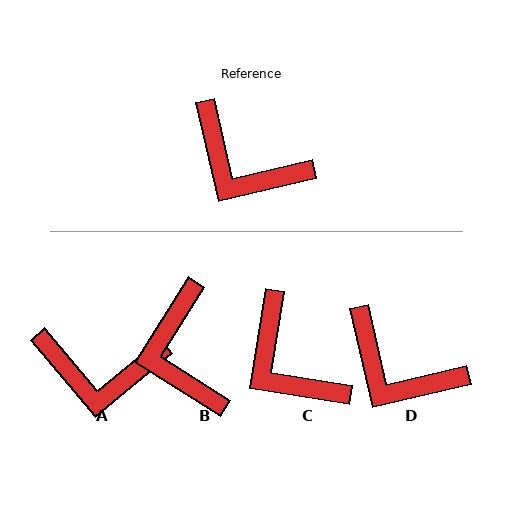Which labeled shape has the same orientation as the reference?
D.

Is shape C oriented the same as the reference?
No, it is off by about 22 degrees.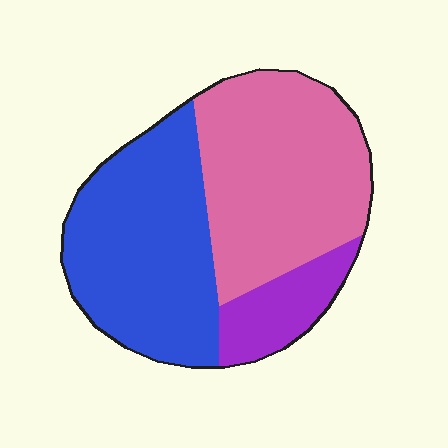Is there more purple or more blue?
Blue.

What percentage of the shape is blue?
Blue covers roughly 45% of the shape.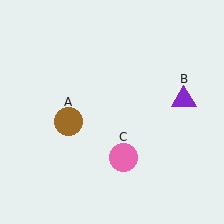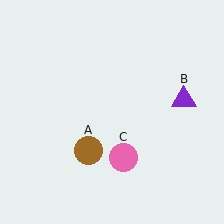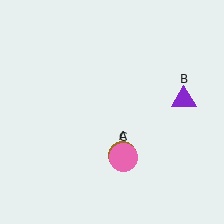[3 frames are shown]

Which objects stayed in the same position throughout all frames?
Purple triangle (object B) and pink circle (object C) remained stationary.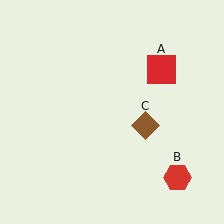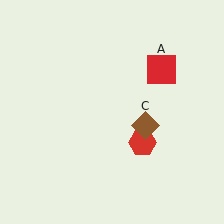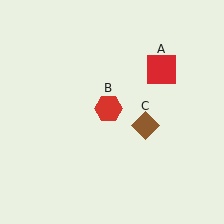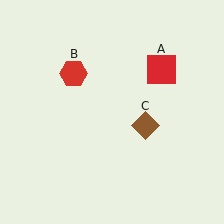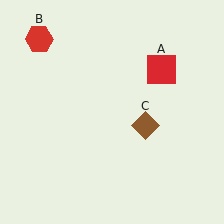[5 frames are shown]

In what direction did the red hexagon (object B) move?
The red hexagon (object B) moved up and to the left.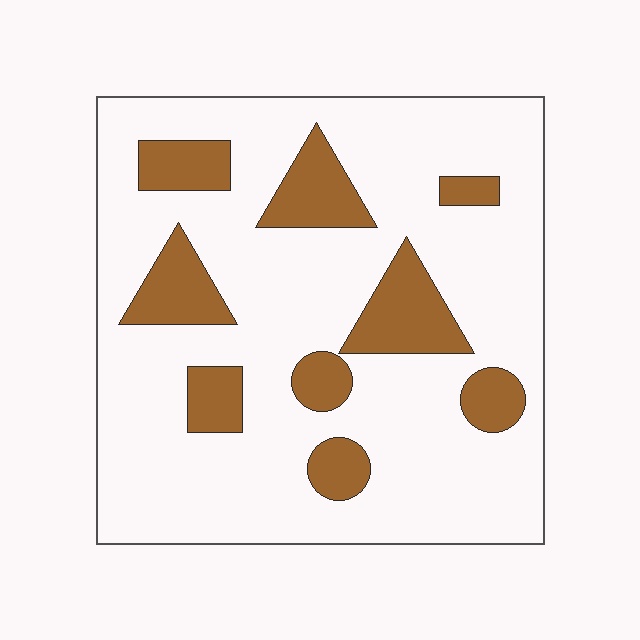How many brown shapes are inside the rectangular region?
9.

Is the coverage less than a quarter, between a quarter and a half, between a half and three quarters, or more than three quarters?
Less than a quarter.